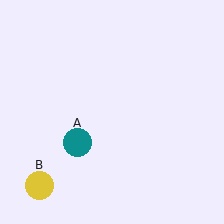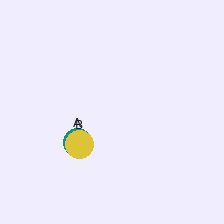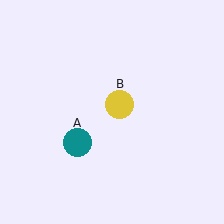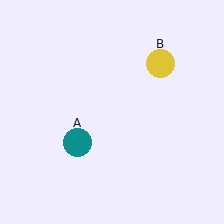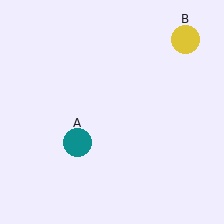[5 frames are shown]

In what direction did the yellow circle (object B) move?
The yellow circle (object B) moved up and to the right.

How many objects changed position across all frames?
1 object changed position: yellow circle (object B).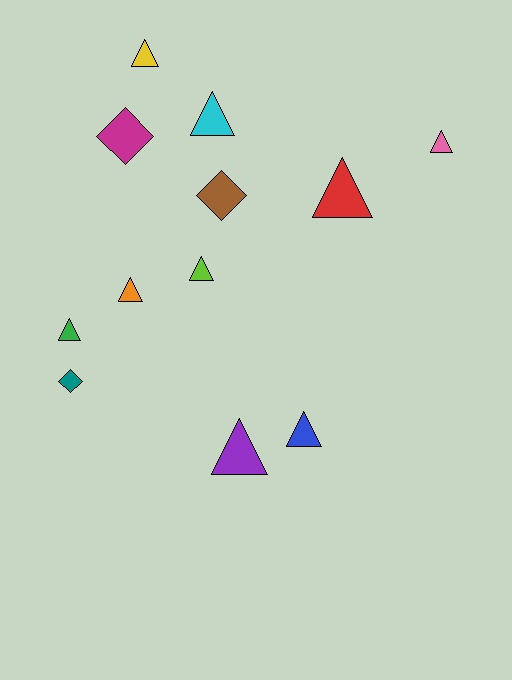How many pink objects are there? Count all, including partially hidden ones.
There is 1 pink object.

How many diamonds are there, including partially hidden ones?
There are 3 diamonds.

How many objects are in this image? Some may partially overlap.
There are 12 objects.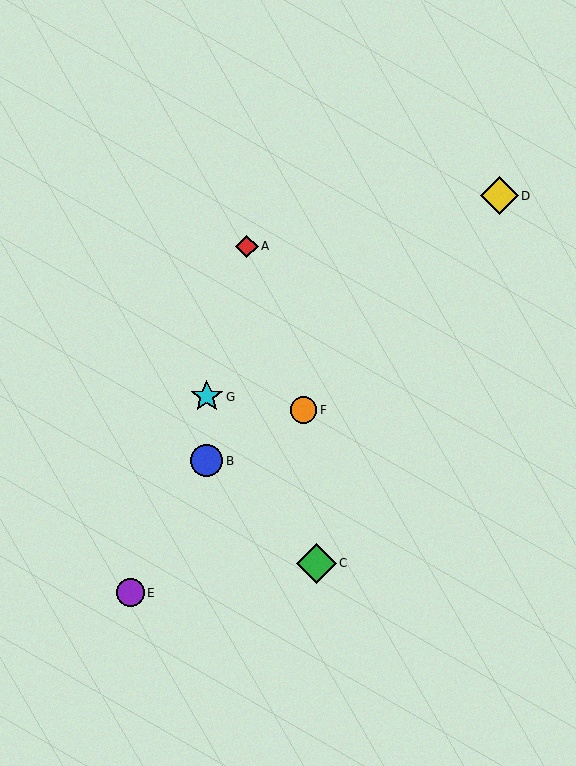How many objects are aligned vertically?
2 objects (B, G) are aligned vertically.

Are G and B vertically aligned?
Yes, both are at x≈207.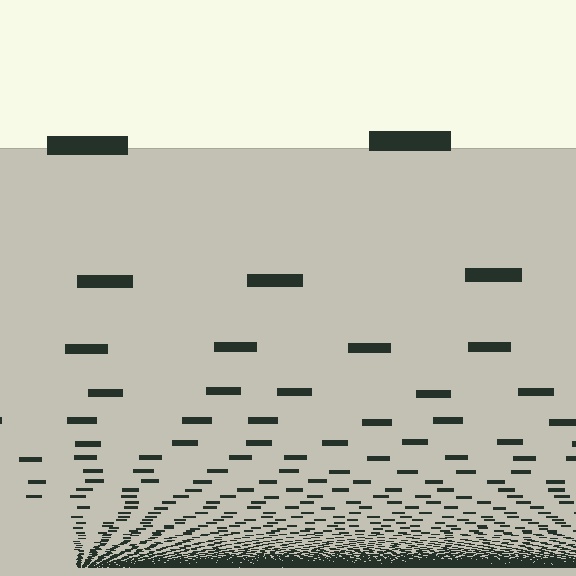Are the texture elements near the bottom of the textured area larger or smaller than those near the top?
Smaller. The gradient is inverted — elements near the bottom are smaller and denser.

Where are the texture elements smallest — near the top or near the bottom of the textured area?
Near the bottom.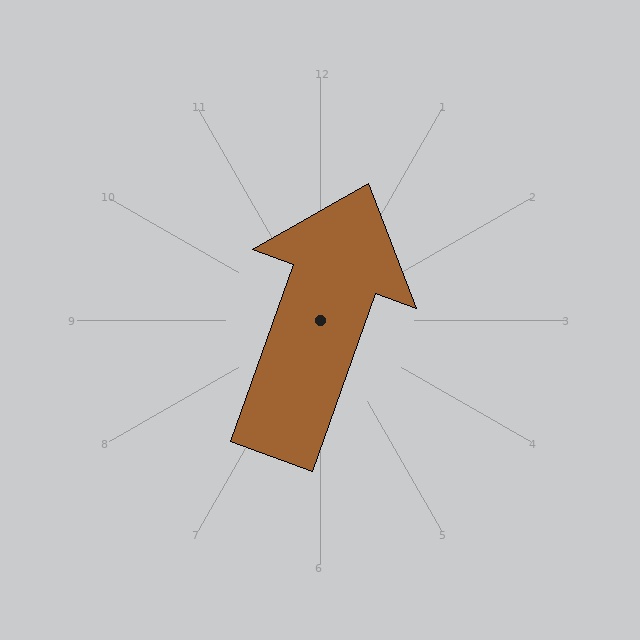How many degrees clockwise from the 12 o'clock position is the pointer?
Approximately 20 degrees.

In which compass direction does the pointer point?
North.